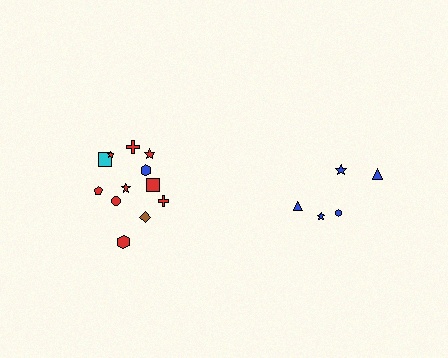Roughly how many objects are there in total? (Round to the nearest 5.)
Roughly 15 objects in total.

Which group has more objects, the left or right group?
The left group.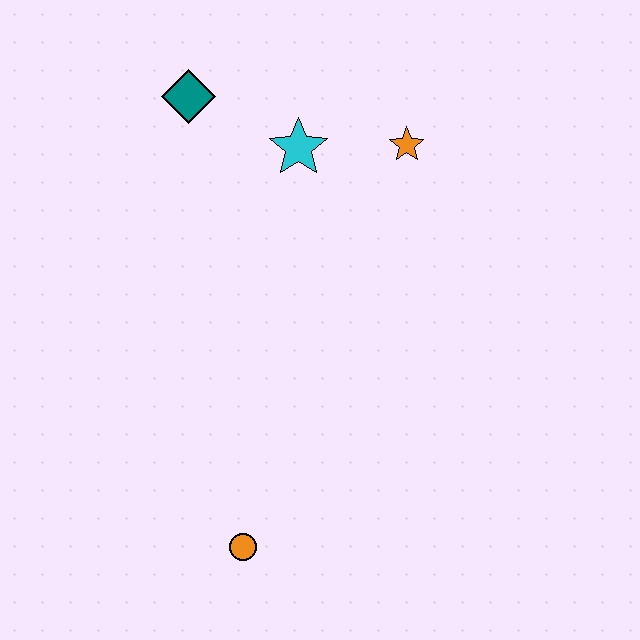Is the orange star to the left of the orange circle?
No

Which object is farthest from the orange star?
The orange circle is farthest from the orange star.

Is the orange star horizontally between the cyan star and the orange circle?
No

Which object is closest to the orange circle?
The cyan star is closest to the orange circle.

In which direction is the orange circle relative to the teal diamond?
The orange circle is below the teal diamond.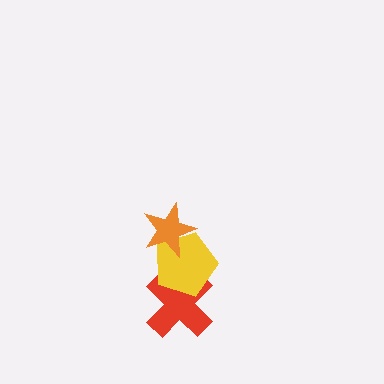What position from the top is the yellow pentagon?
The yellow pentagon is 2nd from the top.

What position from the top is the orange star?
The orange star is 1st from the top.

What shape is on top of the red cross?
The yellow pentagon is on top of the red cross.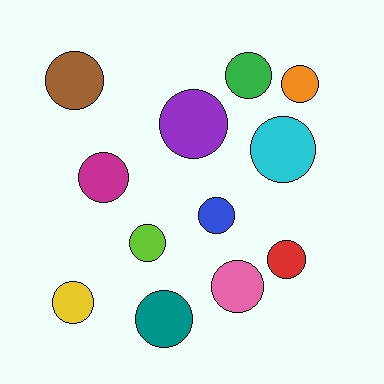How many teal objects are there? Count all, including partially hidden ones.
There is 1 teal object.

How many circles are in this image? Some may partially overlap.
There are 12 circles.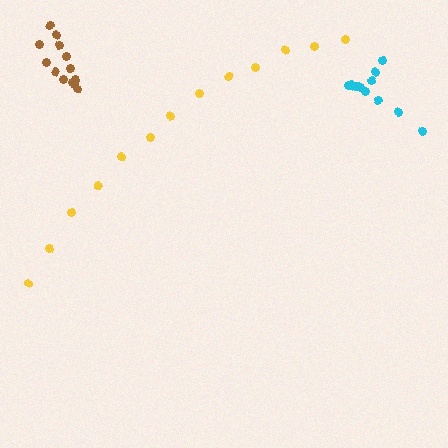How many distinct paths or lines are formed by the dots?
There are 3 distinct paths.